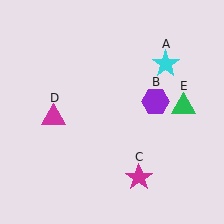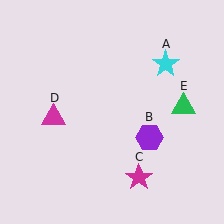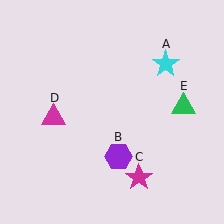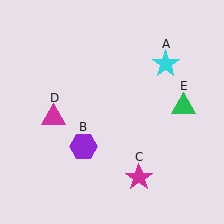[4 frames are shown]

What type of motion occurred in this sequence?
The purple hexagon (object B) rotated clockwise around the center of the scene.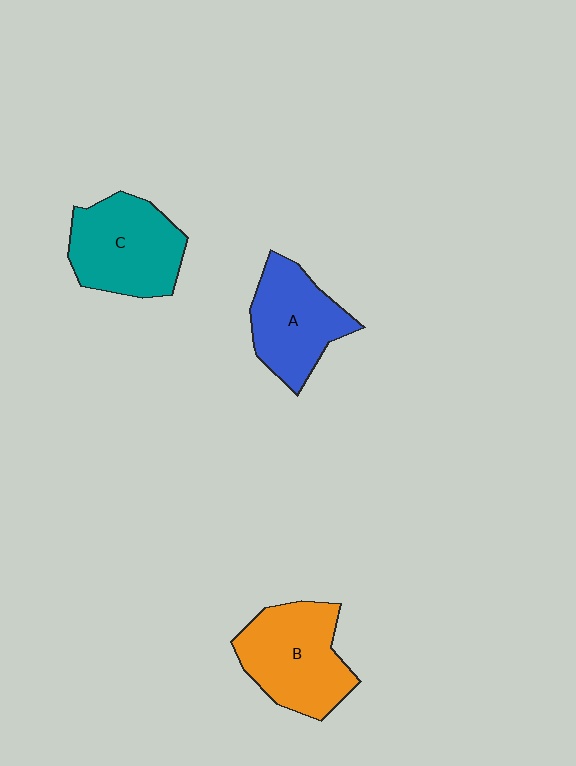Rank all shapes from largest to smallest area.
From largest to smallest: B (orange), C (teal), A (blue).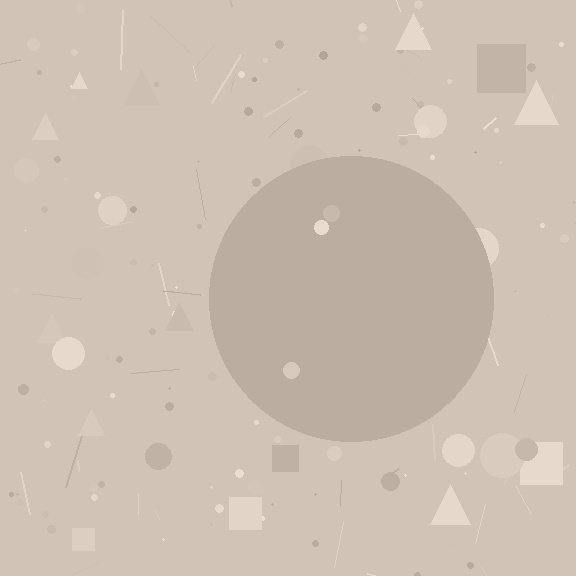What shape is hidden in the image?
A circle is hidden in the image.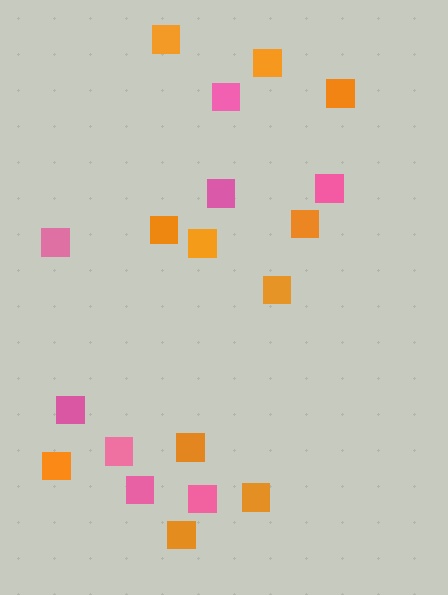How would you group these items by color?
There are 2 groups: one group of orange squares (11) and one group of pink squares (8).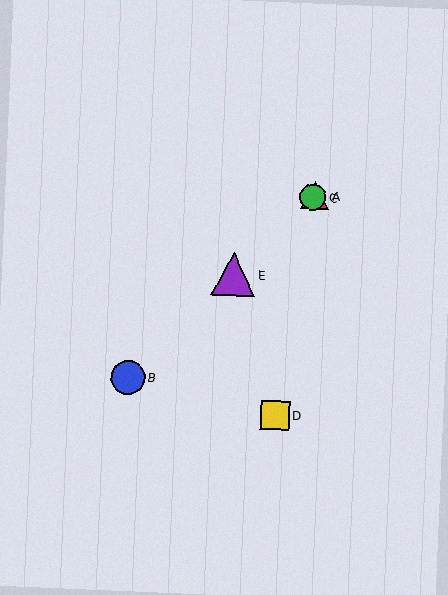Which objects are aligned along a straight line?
Objects A, B, C, E are aligned along a straight line.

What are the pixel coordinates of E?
Object E is at (233, 275).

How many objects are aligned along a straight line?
4 objects (A, B, C, E) are aligned along a straight line.